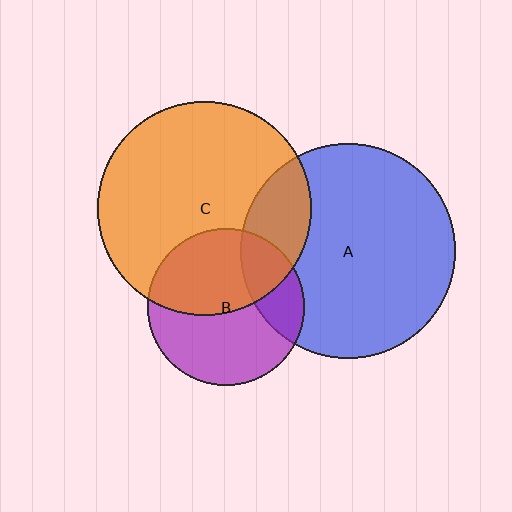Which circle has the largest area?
Circle A (blue).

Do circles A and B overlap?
Yes.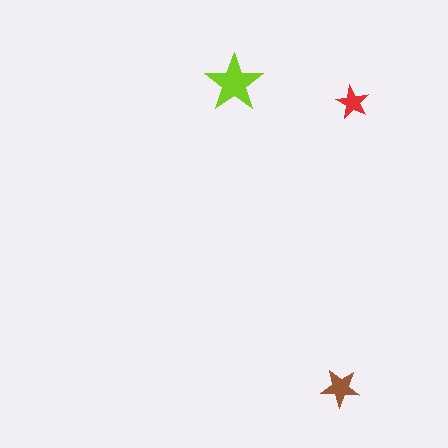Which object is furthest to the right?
The red star is rightmost.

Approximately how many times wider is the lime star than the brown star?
About 1.5 times wider.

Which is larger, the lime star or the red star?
The lime one.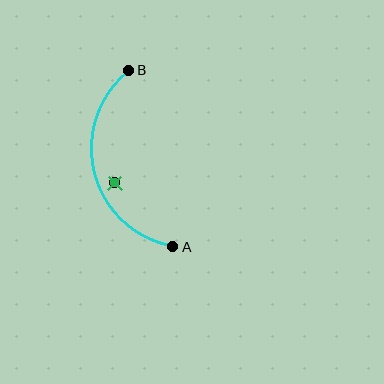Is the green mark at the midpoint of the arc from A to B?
No — the green mark does not lie on the arc at all. It sits slightly inside the curve.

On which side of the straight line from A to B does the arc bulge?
The arc bulges to the left of the straight line connecting A and B.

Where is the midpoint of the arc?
The arc midpoint is the point on the curve farthest from the straight line joining A and B. It sits to the left of that line.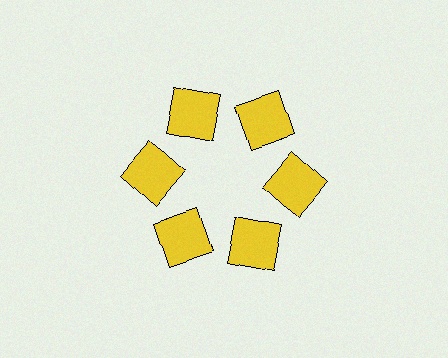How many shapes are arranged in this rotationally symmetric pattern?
There are 6 shapes, arranged in 6 groups of 1.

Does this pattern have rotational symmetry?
Yes, this pattern has 6-fold rotational symmetry. It looks the same after rotating 60 degrees around the center.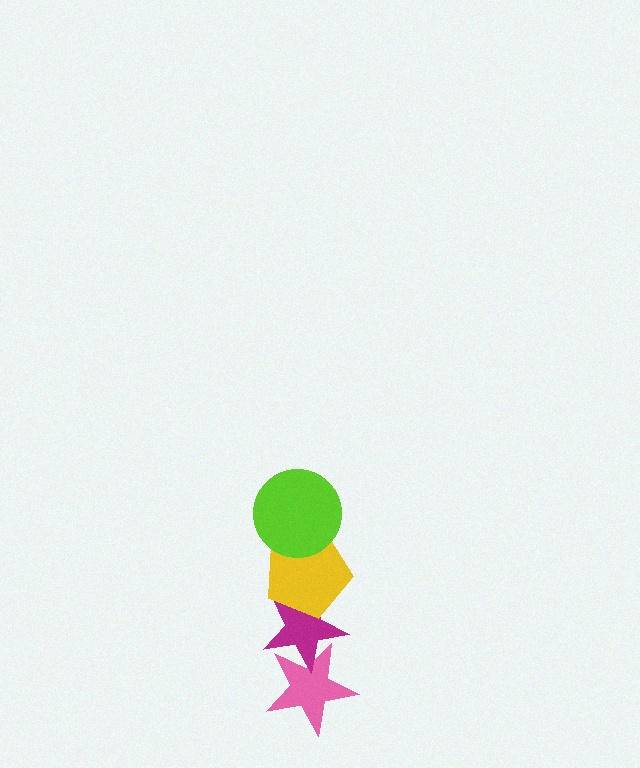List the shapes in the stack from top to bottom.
From top to bottom: the lime circle, the yellow pentagon, the magenta star, the pink star.